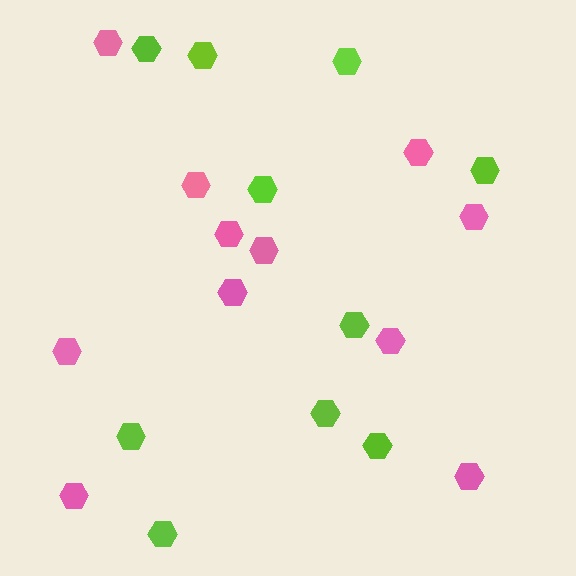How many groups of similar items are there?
There are 2 groups: one group of lime hexagons (10) and one group of pink hexagons (11).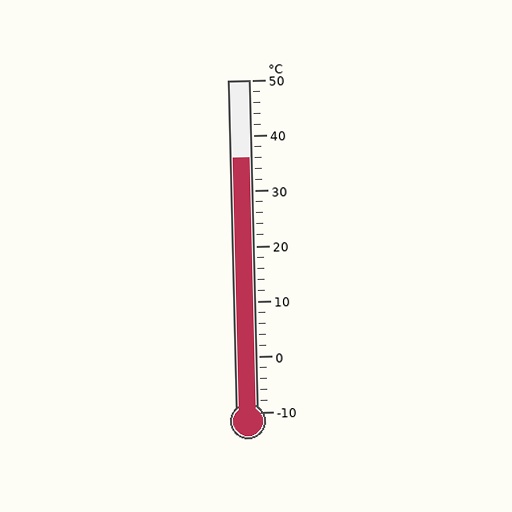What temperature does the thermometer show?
The thermometer shows approximately 36°C.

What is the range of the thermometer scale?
The thermometer scale ranges from -10°C to 50°C.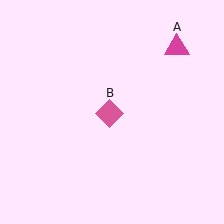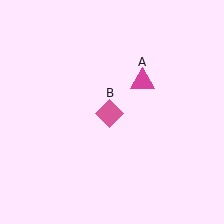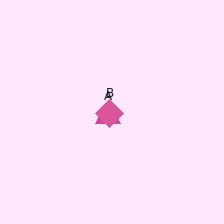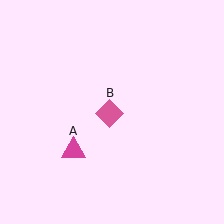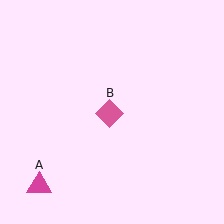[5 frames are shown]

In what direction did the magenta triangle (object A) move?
The magenta triangle (object A) moved down and to the left.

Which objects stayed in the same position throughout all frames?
Pink diamond (object B) remained stationary.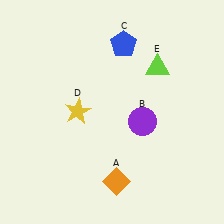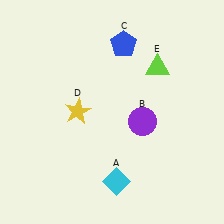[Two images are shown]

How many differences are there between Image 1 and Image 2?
There is 1 difference between the two images.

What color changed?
The diamond (A) changed from orange in Image 1 to cyan in Image 2.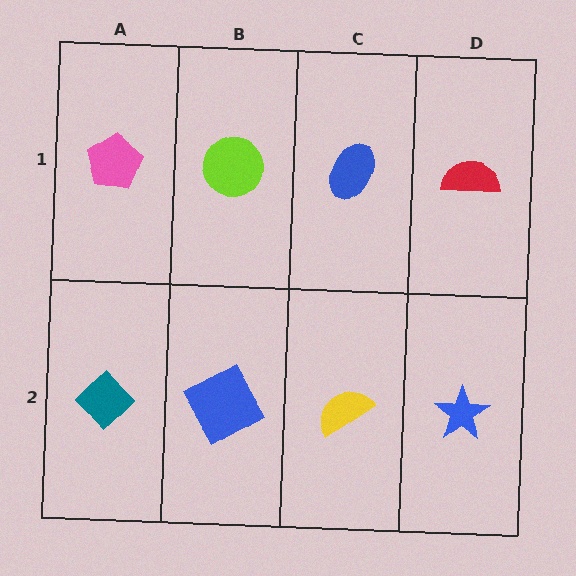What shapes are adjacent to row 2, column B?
A lime circle (row 1, column B), a teal diamond (row 2, column A), a yellow semicircle (row 2, column C).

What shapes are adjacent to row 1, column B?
A blue square (row 2, column B), a pink pentagon (row 1, column A), a blue ellipse (row 1, column C).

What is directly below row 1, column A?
A teal diamond.